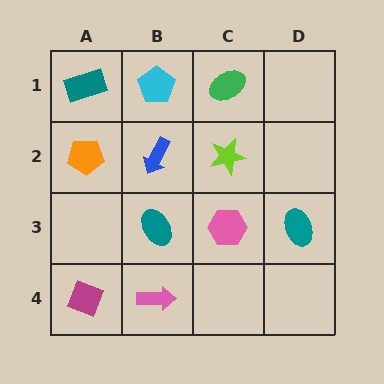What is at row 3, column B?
A teal ellipse.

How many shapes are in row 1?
3 shapes.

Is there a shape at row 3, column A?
No, that cell is empty.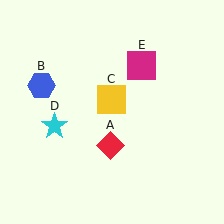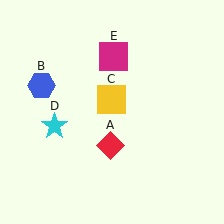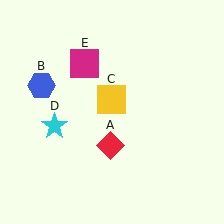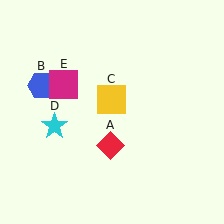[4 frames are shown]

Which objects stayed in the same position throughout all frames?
Red diamond (object A) and blue hexagon (object B) and yellow square (object C) and cyan star (object D) remained stationary.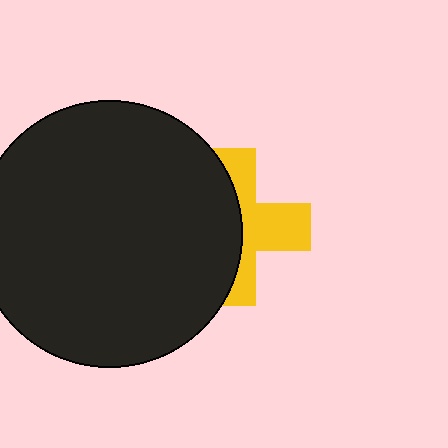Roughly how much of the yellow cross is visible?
About half of it is visible (roughly 47%).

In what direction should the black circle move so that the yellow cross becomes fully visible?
The black circle should move left. That is the shortest direction to clear the overlap and leave the yellow cross fully visible.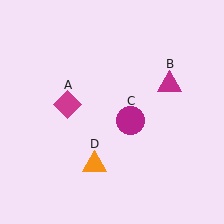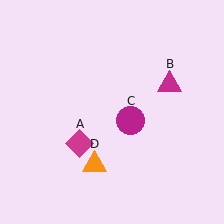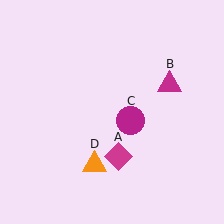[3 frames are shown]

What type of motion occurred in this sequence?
The magenta diamond (object A) rotated counterclockwise around the center of the scene.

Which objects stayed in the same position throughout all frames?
Magenta triangle (object B) and magenta circle (object C) and orange triangle (object D) remained stationary.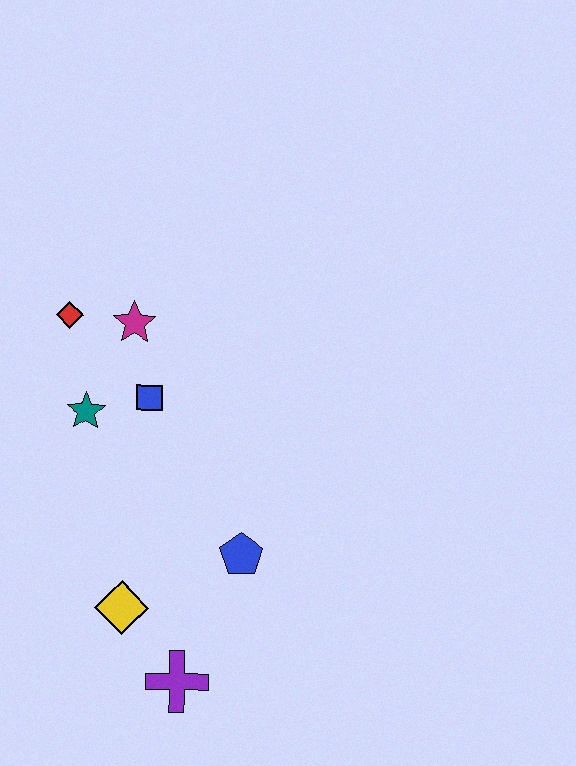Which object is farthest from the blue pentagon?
The red diamond is farthest from the blue pentagon.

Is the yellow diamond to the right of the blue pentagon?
No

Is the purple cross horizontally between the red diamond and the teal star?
No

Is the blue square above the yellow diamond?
Yes